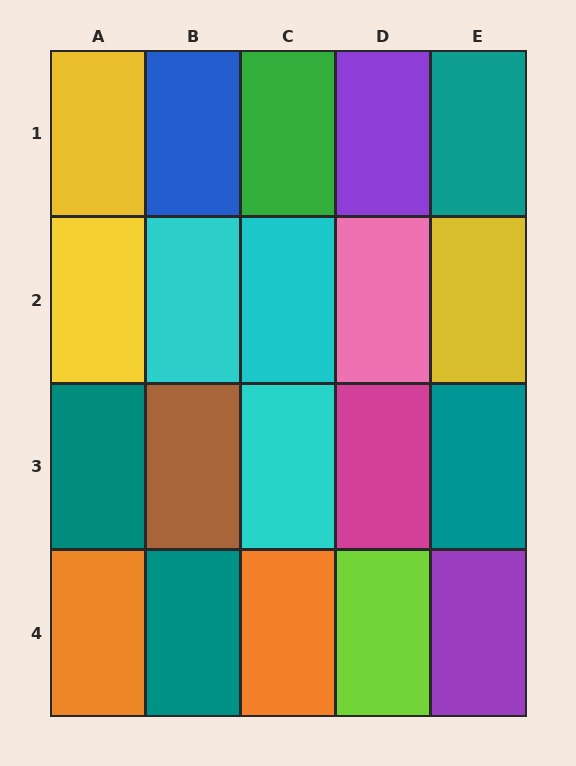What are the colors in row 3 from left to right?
Teal, brown, cyan, magenta, teal.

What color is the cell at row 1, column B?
Blue.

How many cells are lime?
1 cell is lime.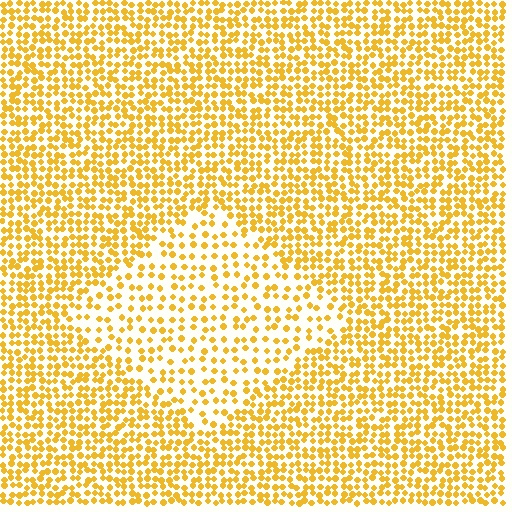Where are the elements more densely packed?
The elements are more densely packed outside the diamond boundary.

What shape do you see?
I see a diamond.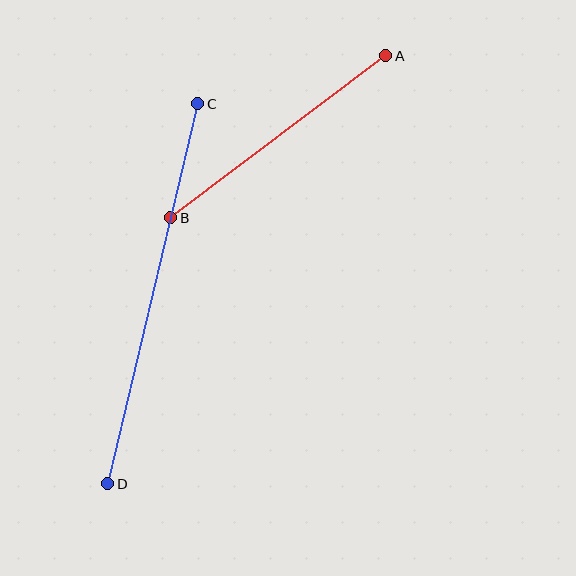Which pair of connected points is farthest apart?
Points C and D are farthest apart.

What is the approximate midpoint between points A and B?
The midpoint is at approximately (278, 137) pixels.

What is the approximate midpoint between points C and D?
The midpoint is at approximately (153, 294) pixels.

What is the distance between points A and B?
The distance is approximately 269 pixels.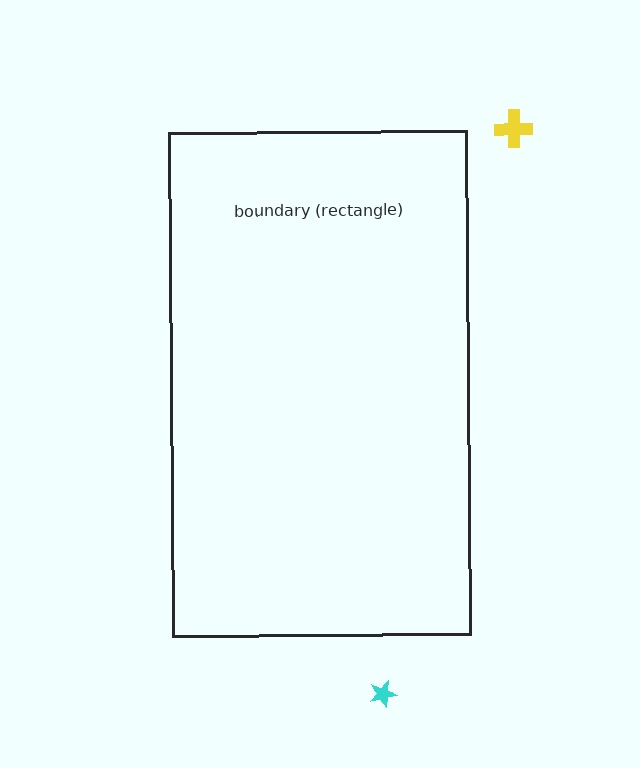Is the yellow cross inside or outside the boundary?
Outside.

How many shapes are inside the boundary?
0 inside, 2 outside.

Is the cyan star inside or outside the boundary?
Outside.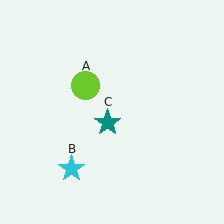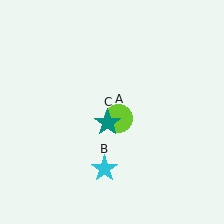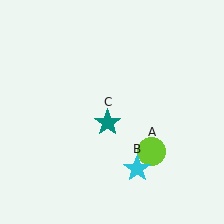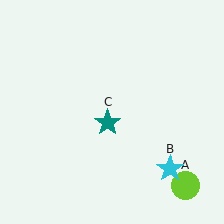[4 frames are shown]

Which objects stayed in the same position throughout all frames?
Teal star (object C) remained stationary.